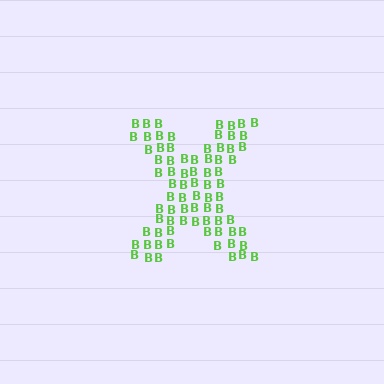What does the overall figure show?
The overall figure shows the letter X.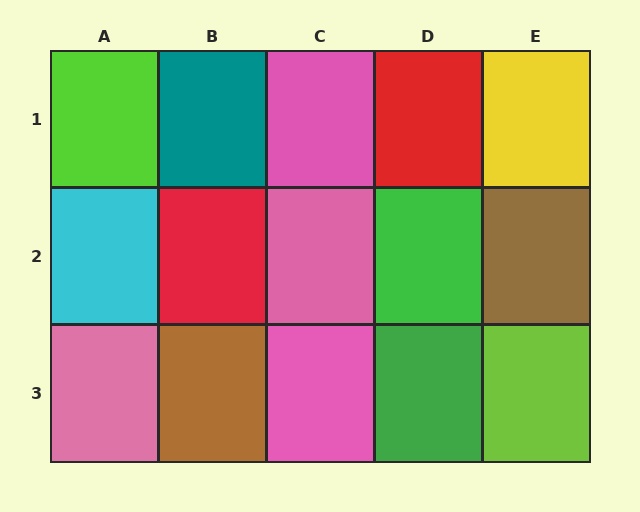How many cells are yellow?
1 cell is yellow.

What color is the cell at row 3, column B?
Brown.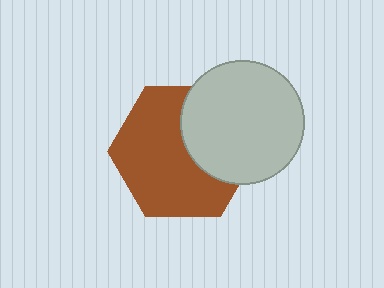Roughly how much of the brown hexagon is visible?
About half of it is visible (roughly 65%).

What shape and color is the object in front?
The object in front is a light gray circle.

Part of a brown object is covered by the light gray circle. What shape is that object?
It is a hexagon.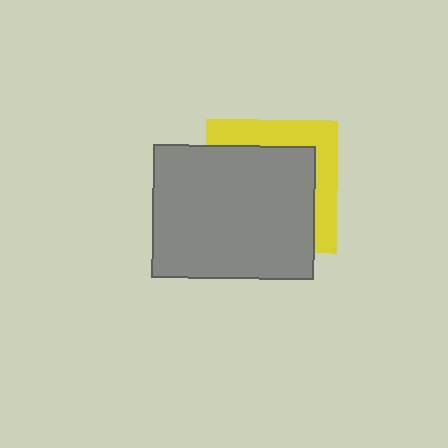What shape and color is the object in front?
The object in front is a gray rectangle.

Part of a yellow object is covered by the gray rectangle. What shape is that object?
It is a square.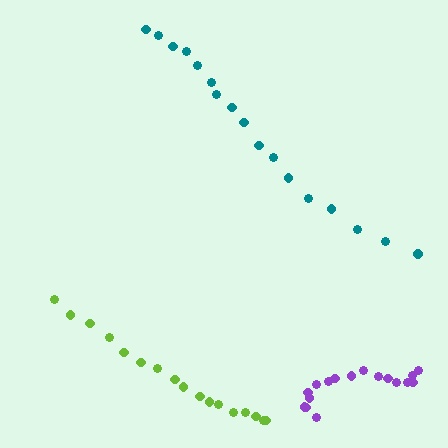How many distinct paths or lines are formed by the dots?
There are 3 distinct paths.